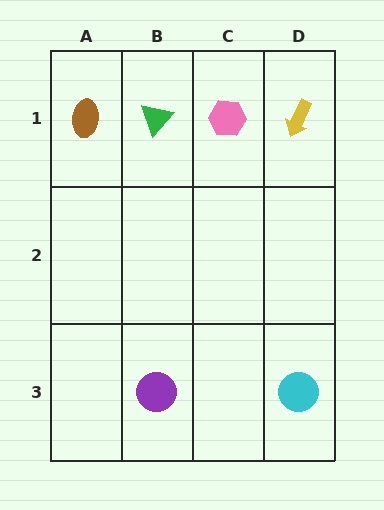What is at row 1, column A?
A brown ellipse.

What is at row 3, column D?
A cyan circle.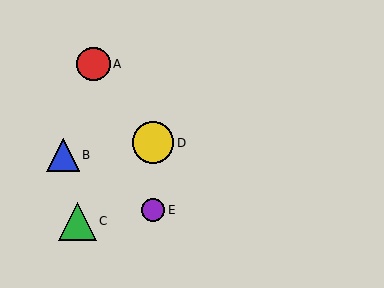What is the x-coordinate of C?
Object C is at x≈77.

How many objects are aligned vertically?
2 objects (D, E) are aligned vertically.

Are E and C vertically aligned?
No, E is at x≈153 and C is at x≈77.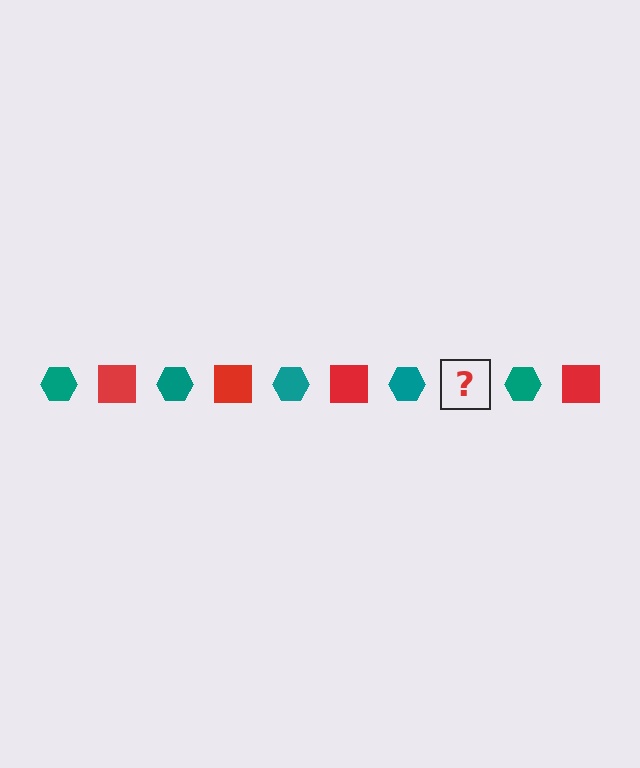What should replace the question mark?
The question mark should be replaced with a red square.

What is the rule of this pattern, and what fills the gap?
The rule is that the pattern alternates between teal hexagon and red square. The gap should be filled with a red square.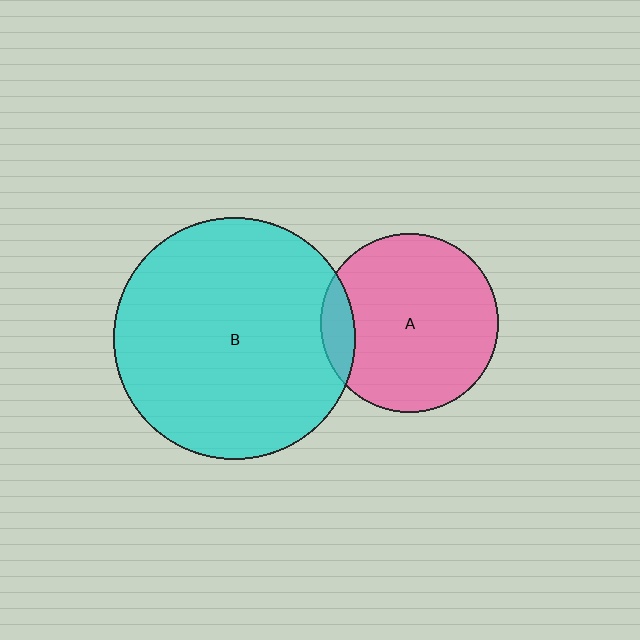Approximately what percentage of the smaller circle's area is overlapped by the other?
Approximately 10%.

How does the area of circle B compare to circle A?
Approximately 1.8 times.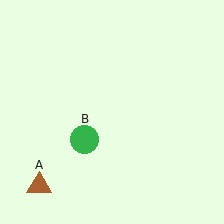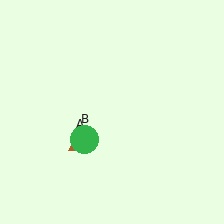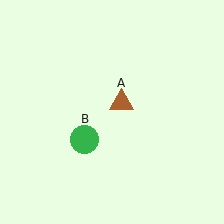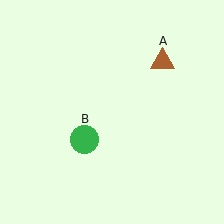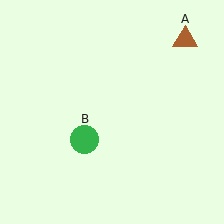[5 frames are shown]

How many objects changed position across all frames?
1 object changed position: brown triangle (object A).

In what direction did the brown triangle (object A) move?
The brown triangle (object A) moved up and to the right.